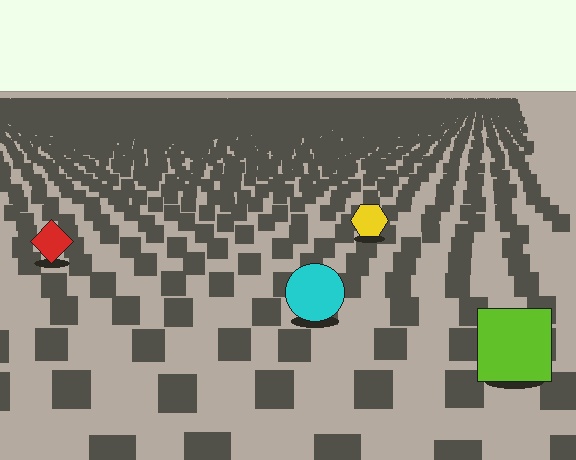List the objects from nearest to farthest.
From nearest to farthest: the lime square, the cyan circle, the red diamond, the yellow hexagon.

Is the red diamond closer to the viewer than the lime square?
No. The lime square is closer — you can tell from the texture gradient: the ground texture is coarser near it.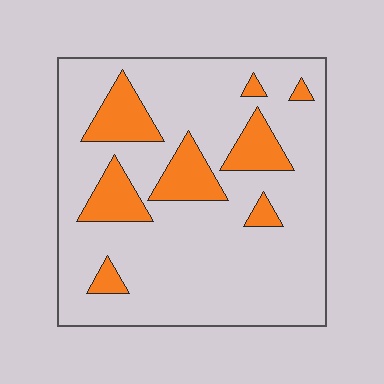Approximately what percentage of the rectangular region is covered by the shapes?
Approximately 20%.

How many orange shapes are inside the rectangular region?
8.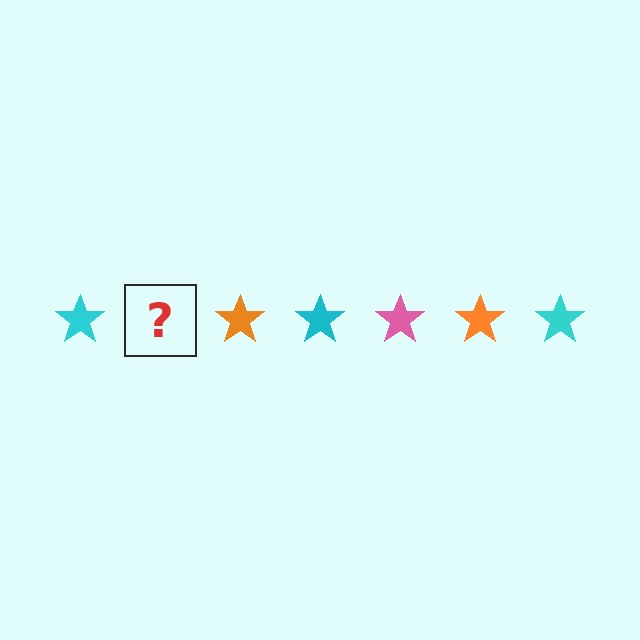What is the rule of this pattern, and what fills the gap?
The rule is that the pattern cycles through cyan, pink, orange stars. The gap should be filled with a pink star.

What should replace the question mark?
The question mark should be replaced with a pink star.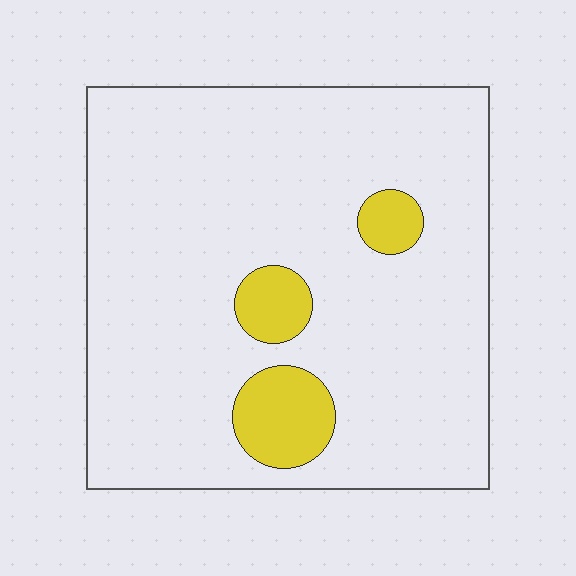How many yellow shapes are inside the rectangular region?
3.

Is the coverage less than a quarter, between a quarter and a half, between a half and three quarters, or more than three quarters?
Less than a quarter.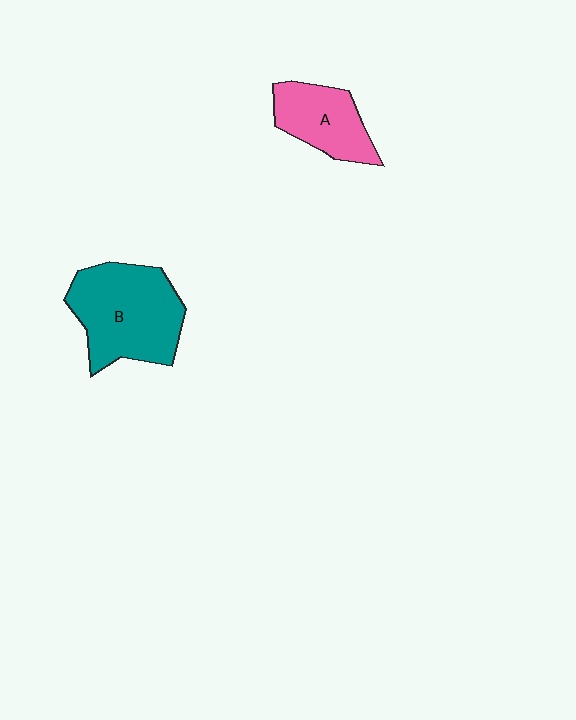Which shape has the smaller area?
Shape A (pink).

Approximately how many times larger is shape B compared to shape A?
Approximately 1.7 times.